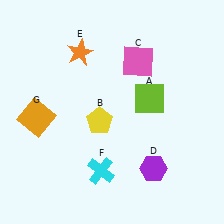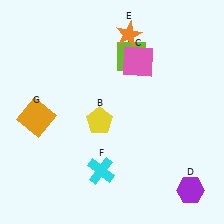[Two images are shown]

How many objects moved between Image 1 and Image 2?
3 objects moved between the two images.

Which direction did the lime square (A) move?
The lime square (A) moved up.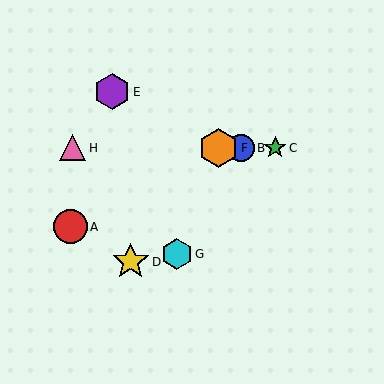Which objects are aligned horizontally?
Objects B, C, F, H are aligned horizontally.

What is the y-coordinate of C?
Object C is at y≈148.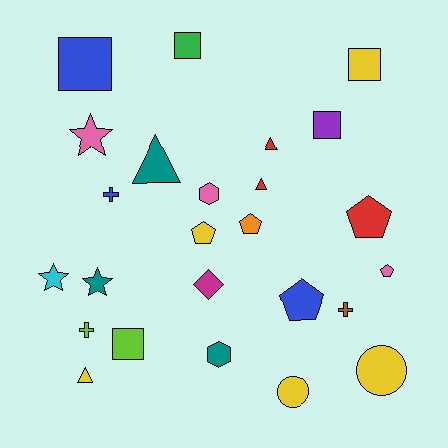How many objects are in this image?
There are 25 objects.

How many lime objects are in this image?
There are 2 lime objects.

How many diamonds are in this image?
There is 1 diamond.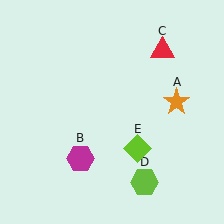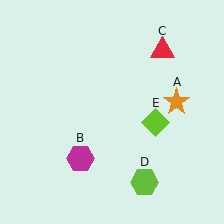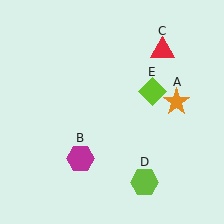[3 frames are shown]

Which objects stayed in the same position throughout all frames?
Orange star (object A) and magenta hexagon (object B) and red triangle (object C) and lime hexagon (object D) remained stationary.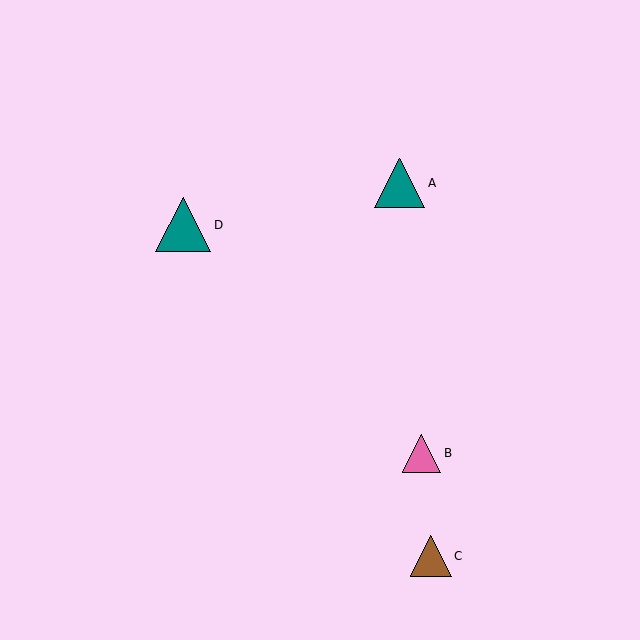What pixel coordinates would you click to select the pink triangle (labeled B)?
Click at (422, 453) to select the pink triangle B.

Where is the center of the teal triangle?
The center of the teal triangle is at (400, 183).